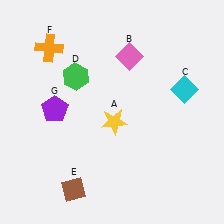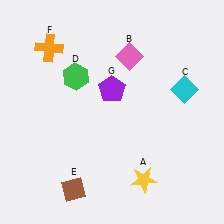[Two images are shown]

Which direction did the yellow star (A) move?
The yellow star (A) moved down.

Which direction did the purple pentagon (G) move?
The purple pentagon (G) moved right.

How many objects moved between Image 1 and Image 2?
2 objects moved between the two images.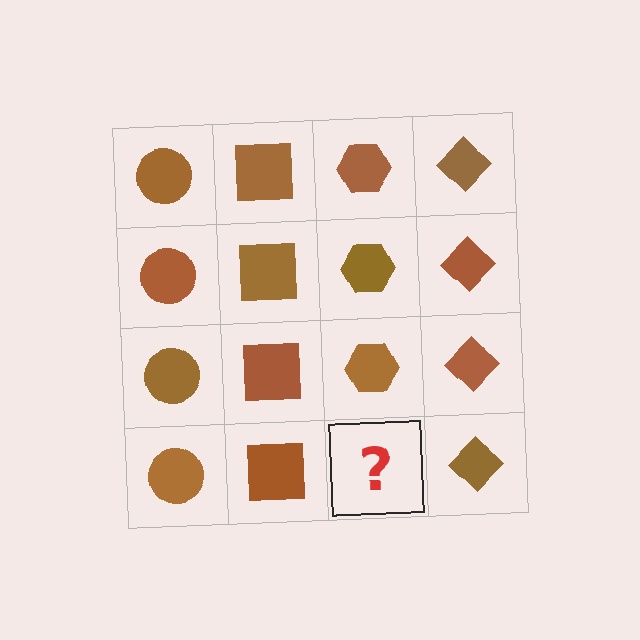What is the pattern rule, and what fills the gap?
The rule is that each column has a consistent shape. The gap should be filled with a brown hexagon.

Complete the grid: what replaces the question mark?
The question mark should be replaced with a brown hexagon.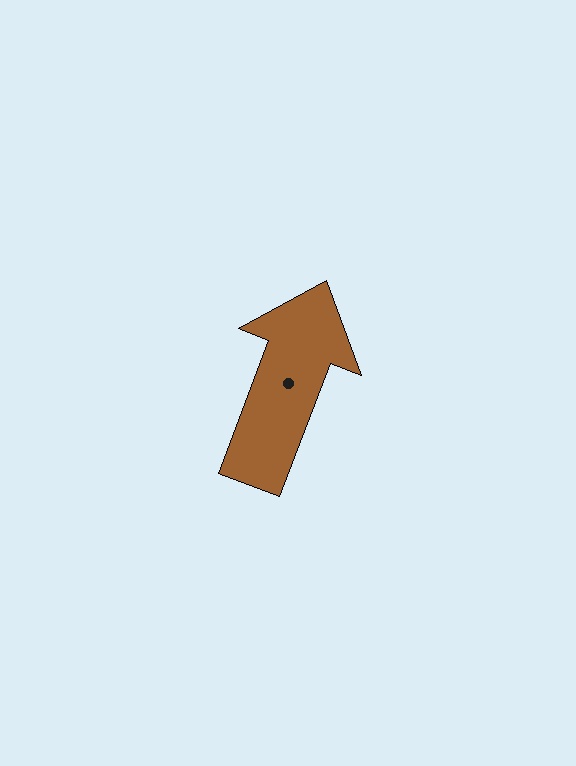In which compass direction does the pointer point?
North.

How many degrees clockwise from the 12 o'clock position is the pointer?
Approximately 21 degrees.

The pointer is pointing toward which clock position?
Roughly 1 o'clock.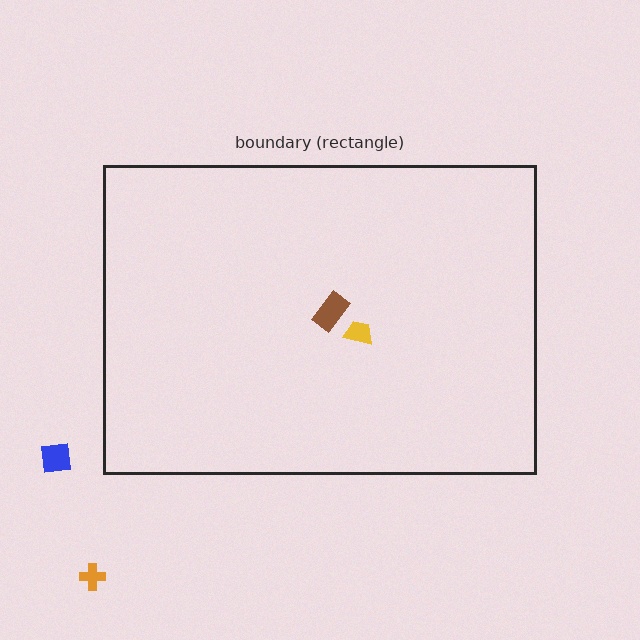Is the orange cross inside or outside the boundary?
Outside.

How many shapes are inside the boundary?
2 inside, 2 outside.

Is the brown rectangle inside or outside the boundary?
Inside.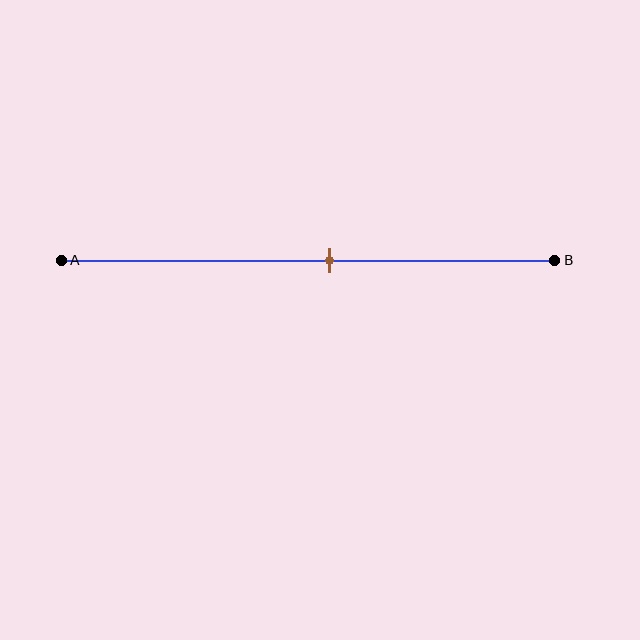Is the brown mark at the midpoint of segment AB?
No, the mark is at about 55% from A, not at the 50% midpoint.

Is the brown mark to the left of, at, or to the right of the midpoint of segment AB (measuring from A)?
The brown mark is to the right of the midpoint of segment AB.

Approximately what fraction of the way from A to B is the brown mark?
The brown mark is approximately 55% of the way from A to B.